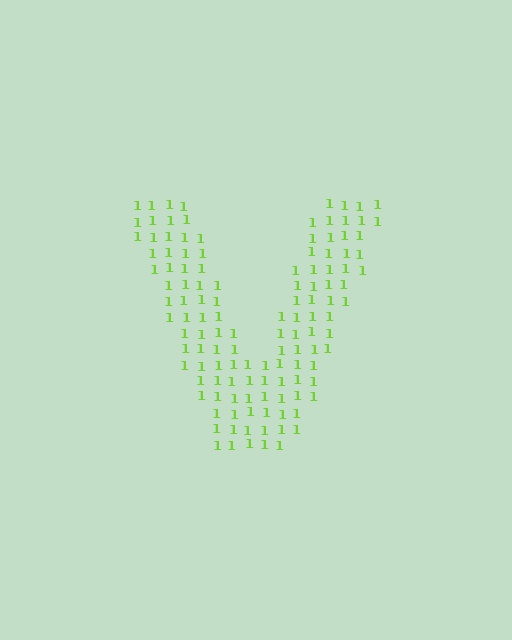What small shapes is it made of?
It is made of small digit 1's.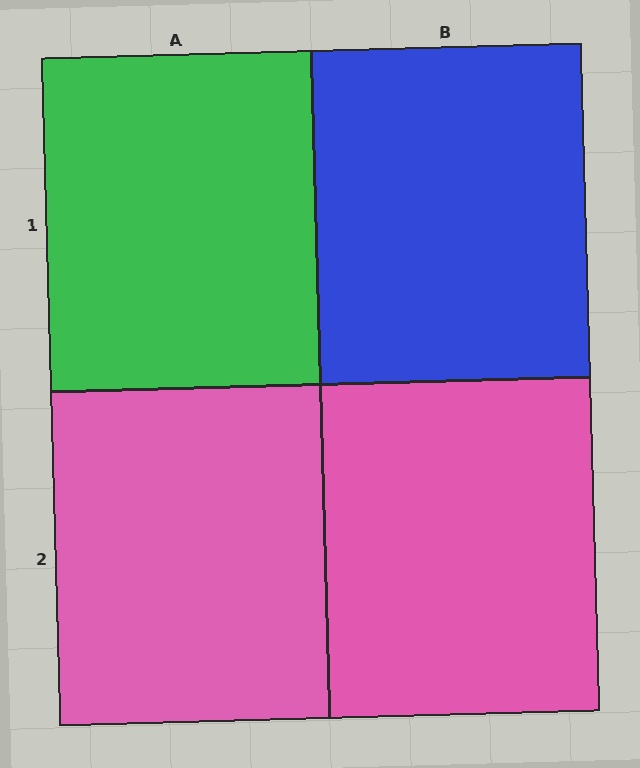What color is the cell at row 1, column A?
Green.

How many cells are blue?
1 cell is blue.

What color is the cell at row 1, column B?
Blue.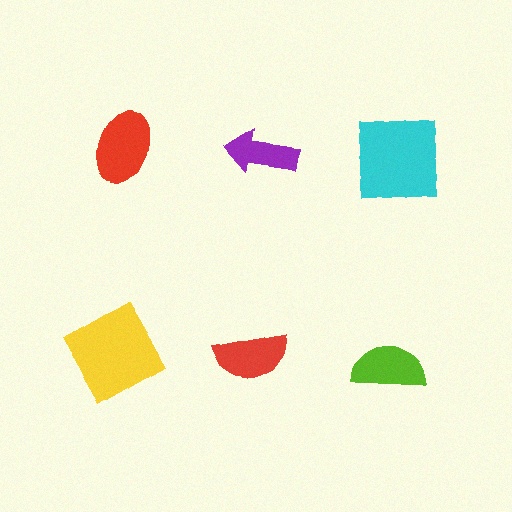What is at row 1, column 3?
A cyan square.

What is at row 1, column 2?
A purple arrow.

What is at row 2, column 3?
A lime semicircle.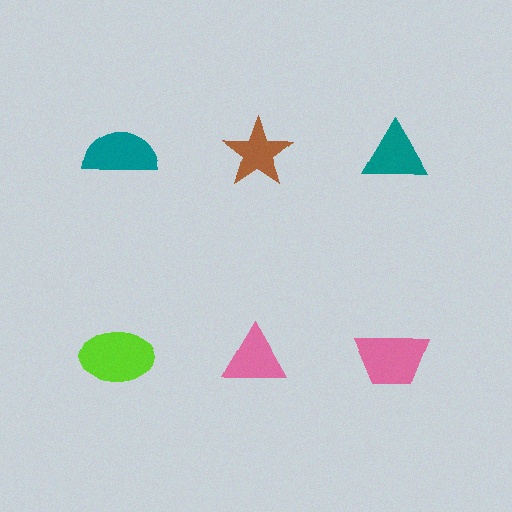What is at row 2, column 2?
A pink triangle.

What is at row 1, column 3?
A teal triangle.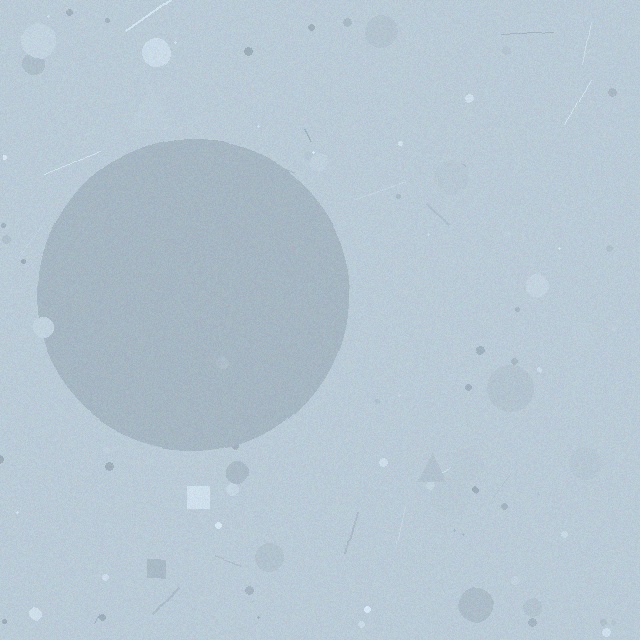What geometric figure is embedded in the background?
A circle is embedded in the background.